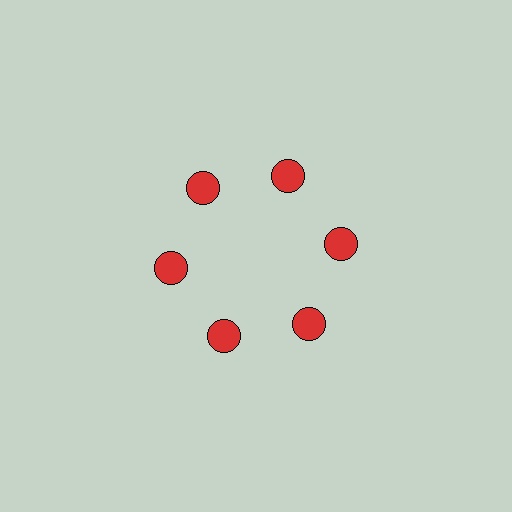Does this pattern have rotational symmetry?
Yes, this pattern has 6-fold rotational symmetry. It looks the same after rotating 60 degrees around the center.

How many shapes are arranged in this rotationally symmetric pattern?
There are 6 shapes, arranged in 6 groups of 1.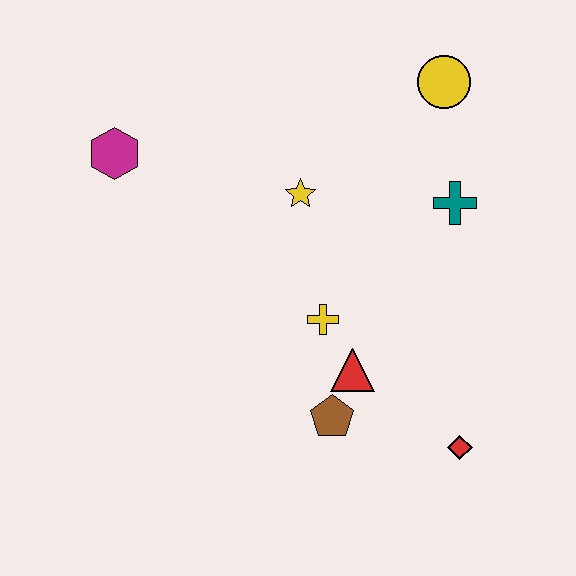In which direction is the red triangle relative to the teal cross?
The red triangle is below the teal cross.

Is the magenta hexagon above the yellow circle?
No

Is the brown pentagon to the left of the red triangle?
Yes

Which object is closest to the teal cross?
The yellow circle is closest to the teal cross.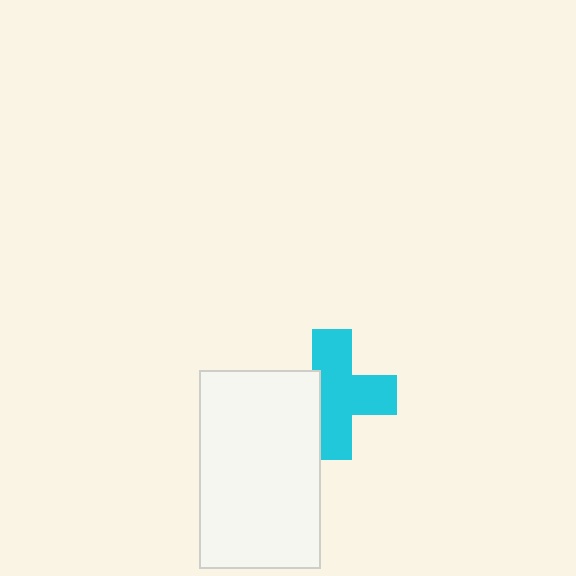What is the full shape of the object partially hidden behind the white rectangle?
The partially hidden object is a cyan cross.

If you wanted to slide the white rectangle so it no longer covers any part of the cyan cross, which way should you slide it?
Slide it left — that is the most direct way to separate the two shapes.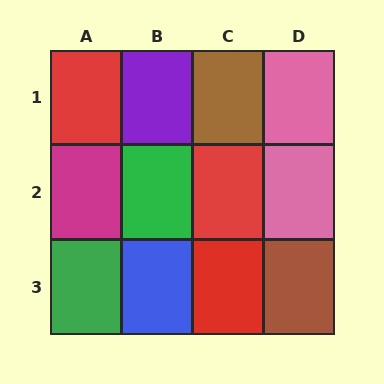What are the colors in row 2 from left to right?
Magenta, green, red, pink.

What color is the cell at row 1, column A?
Red.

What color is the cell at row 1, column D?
Pink.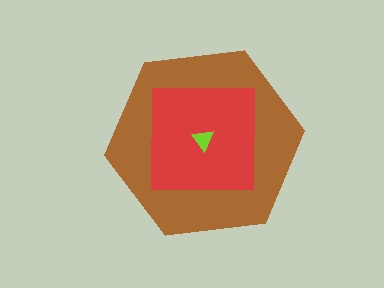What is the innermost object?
The lime triangle.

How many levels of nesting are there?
3.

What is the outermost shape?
The brown hexagon.